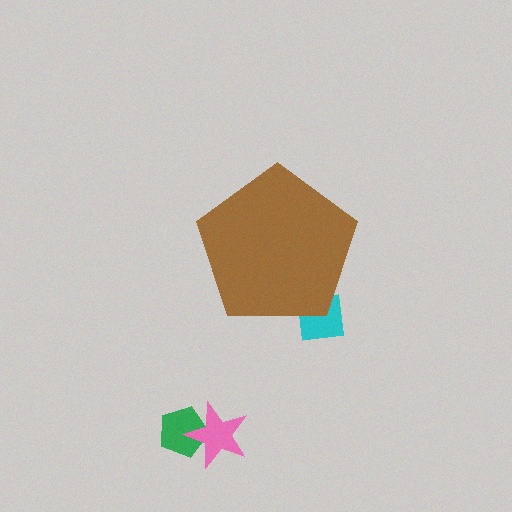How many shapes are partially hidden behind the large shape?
1 shape is partially hidden.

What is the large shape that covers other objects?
A brown pentagon.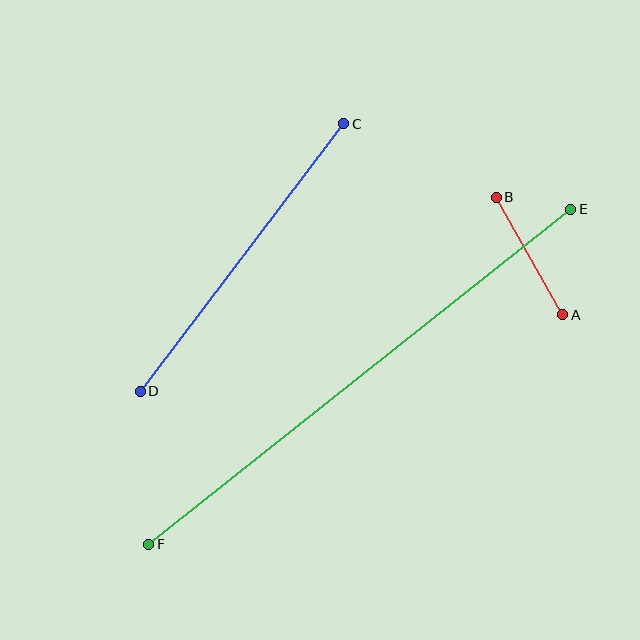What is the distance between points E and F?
The distance is approximately 539 pixels.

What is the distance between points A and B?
The distance is approximately 135 pixels.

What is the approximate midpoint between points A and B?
The midpoint is at approximately (530, 256) pixels.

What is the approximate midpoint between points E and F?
The midpoint is at approximately (360, 377) pixels.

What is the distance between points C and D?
The distance is approximately 336 pixels.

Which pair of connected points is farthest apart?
Points E and F are farthest apart.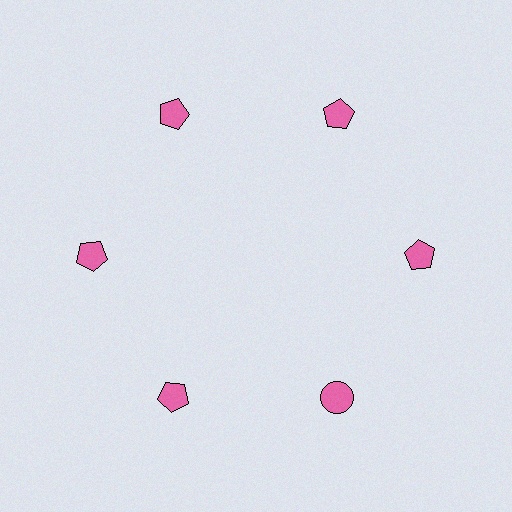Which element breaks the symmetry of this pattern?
The pink circle at roughly the 5 o'clock position breaks the symmetry. All other shapes are pink pentagons.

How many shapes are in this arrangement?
There are 6 shapes arranged in a ring pattern.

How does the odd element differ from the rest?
It has a different shape: circle instead of pentagon.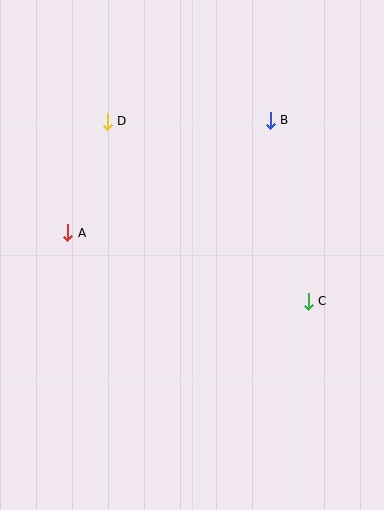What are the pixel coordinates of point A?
Point A is at (68, 233).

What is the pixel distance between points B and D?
The distance between B and D is 163 pixels.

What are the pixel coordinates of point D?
Point D is at (107, 121).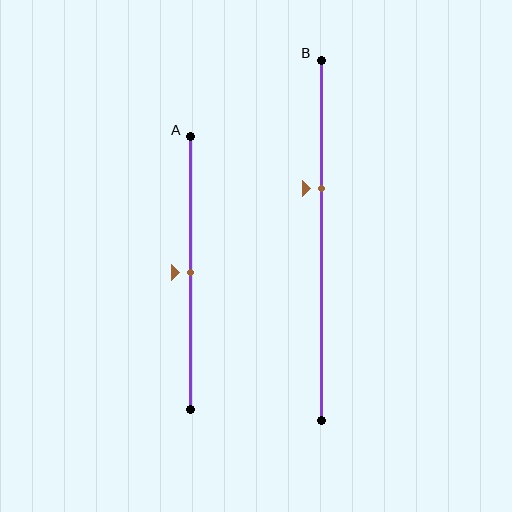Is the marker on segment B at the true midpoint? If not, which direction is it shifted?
No, the marker on segment B is shifted upward by about 14% of the segment length.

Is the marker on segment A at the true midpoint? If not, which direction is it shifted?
Yes, the marker on segment A is at the true midpoint.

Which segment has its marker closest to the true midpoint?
Segment A has its marker closest to the true midpoint.